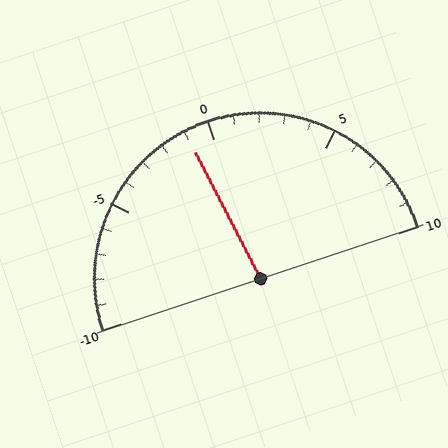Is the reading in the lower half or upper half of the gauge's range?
The reading is in the lower half of the range (-10 to 10).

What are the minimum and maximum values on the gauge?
The gauge ranges from -10 to 10.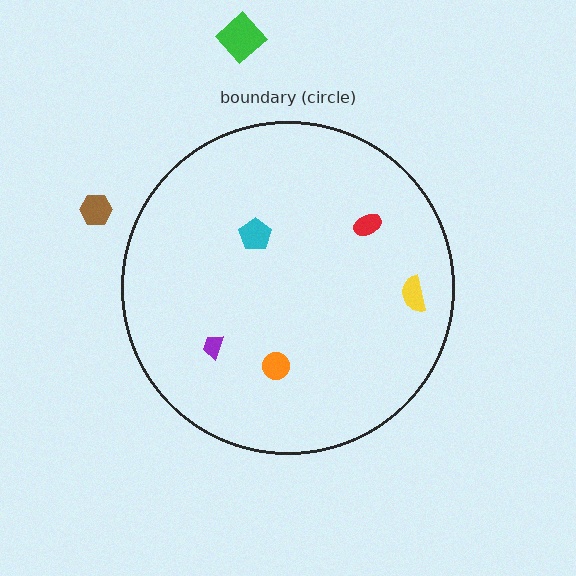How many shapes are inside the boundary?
5 inside, 2 outside.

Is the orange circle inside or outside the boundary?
Inside.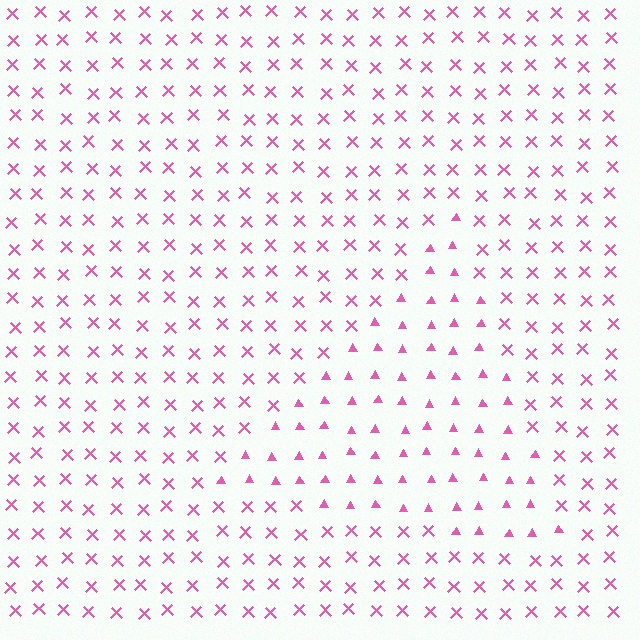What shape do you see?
I see a triangle.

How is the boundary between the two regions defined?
The boundary is defined by a change in element shape: triangles inside vs. X marks outside. All elements share the same color and spacing.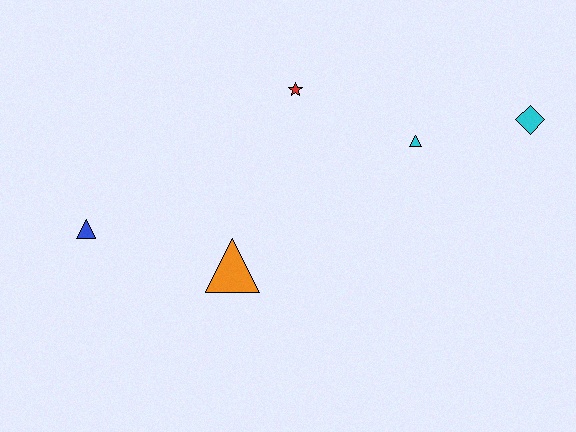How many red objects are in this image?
There is 1 red object.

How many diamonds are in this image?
There is 1 diamond.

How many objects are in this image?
There are 5 objects.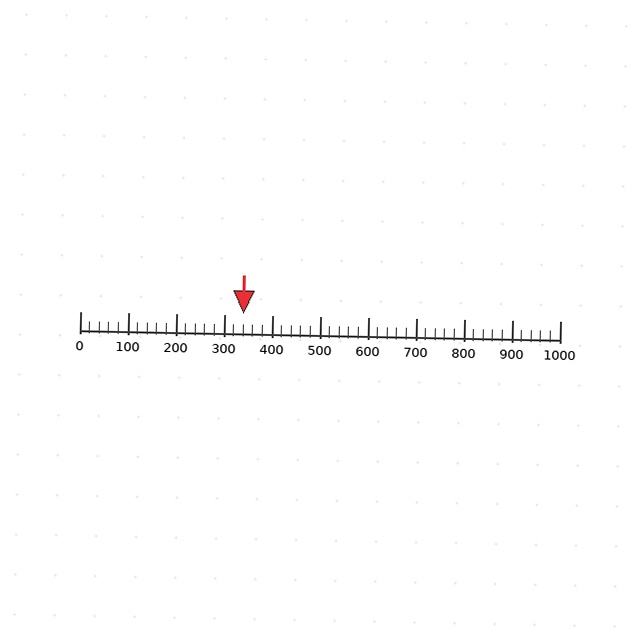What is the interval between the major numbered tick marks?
The major tick marks are spaced 100 units apart.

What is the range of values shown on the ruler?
The ruler shows values from 0 to 1000.